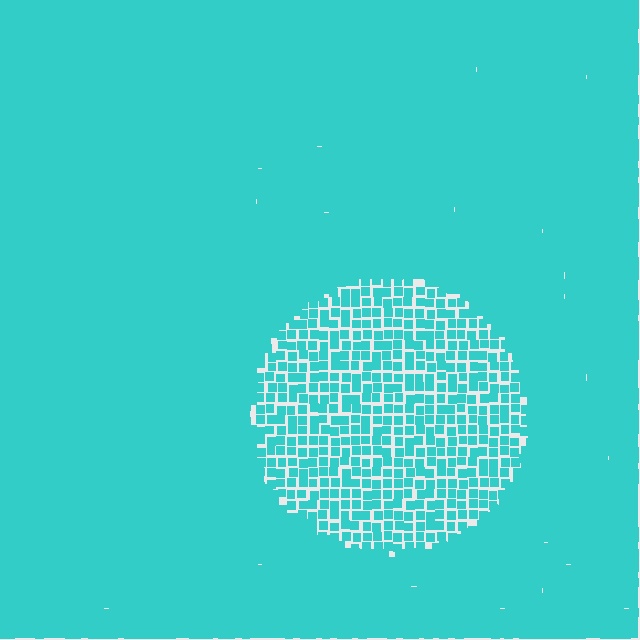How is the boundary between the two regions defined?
The boundary is defined by a change in element density (approximately 2.1x ratio). All elements are the same color, size, and shape.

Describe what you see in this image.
The image contains small cyan elements arranged at two different densities. A circle-shaped region is visible where the elements are less densely packed than the surrounding area.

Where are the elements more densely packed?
The elements are more densely packed outside the circle boundary.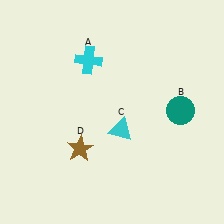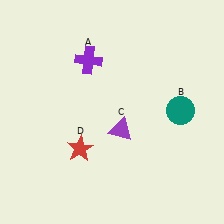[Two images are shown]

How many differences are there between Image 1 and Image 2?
There are 3 differences between the two images.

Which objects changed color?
A changed from cyan to purple. C changed from cyan to purple. D changed from brown to red.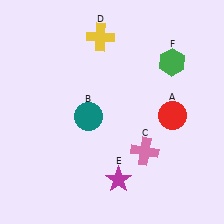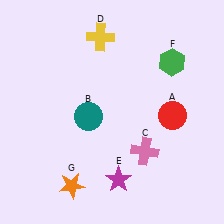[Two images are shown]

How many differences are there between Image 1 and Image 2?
There is 1 difference between the two images.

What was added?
An orange star (G) was added in Image 2.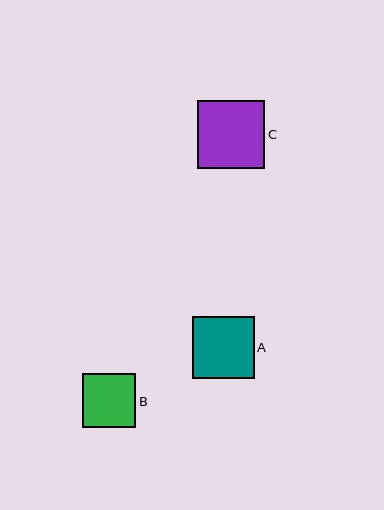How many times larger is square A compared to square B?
Square A is approximately 1.2 times the size of square B.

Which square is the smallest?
Square B is the smallest with a size of approximately 54 pixels.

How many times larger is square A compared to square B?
Square A is approximately 1.2 times the size of square B.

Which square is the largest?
Square C is the largest with a size of approximately 67 pixels.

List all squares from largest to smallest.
From largest to smallest: C, A, B.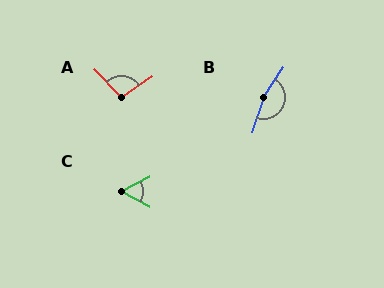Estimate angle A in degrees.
Approximately 100 degrees.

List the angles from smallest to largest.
C (56°), A (100°), B (164°).